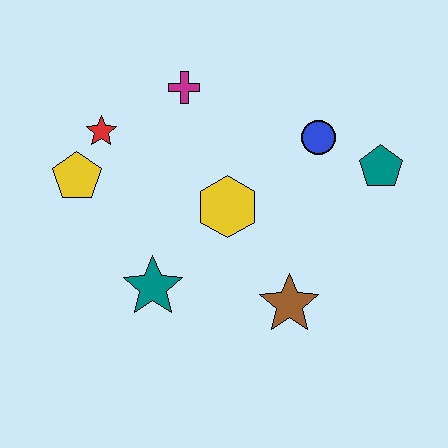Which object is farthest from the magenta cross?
The brown star is farthest from the magenta cross.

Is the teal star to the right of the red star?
Yes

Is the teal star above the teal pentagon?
No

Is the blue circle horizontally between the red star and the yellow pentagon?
No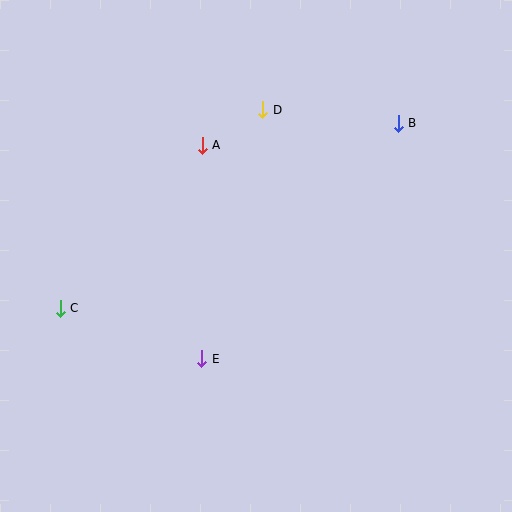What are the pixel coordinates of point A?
Point A is at (202, 145).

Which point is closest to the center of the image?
Point E at (202, 359) is closest to the center.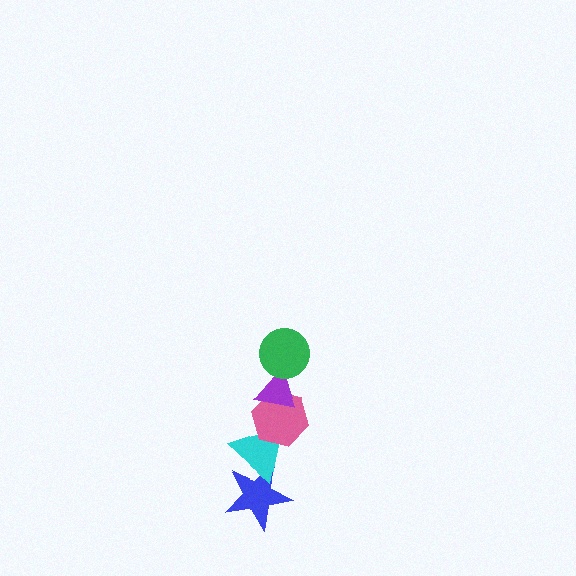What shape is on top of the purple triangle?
The green circle is on top of the purple triangle.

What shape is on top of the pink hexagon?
The purple triangle is on top of the pink hexagon.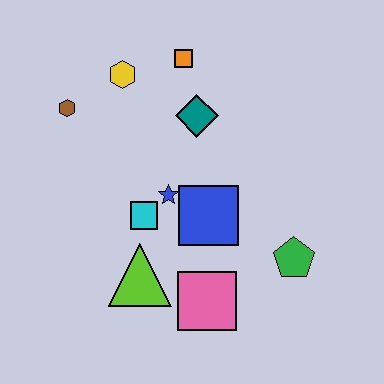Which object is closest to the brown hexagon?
The yellow hexagon is closest to the brown hexagon.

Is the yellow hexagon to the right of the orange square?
No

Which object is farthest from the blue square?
The brown hexagon is farthest from the blue square.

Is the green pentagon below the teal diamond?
Yes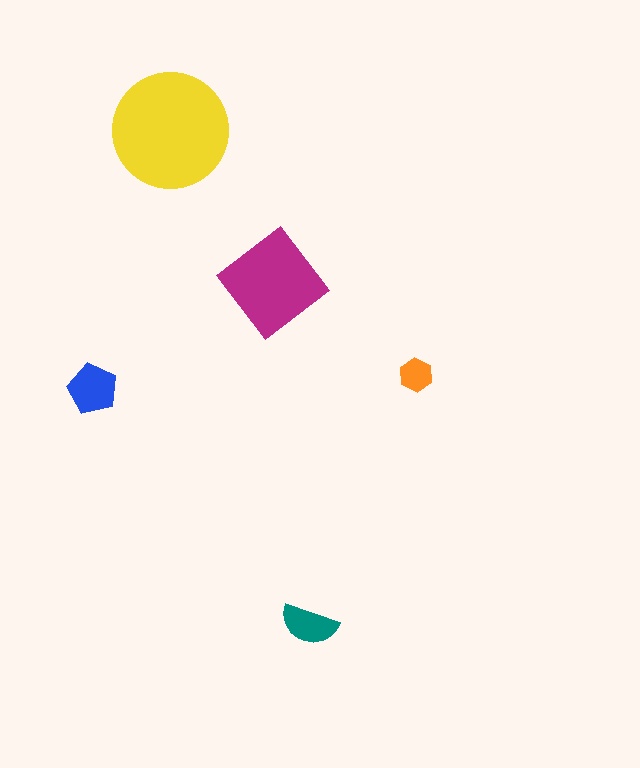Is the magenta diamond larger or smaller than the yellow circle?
Smaller.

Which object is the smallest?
The orange hexagon.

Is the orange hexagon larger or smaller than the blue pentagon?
Smaller.